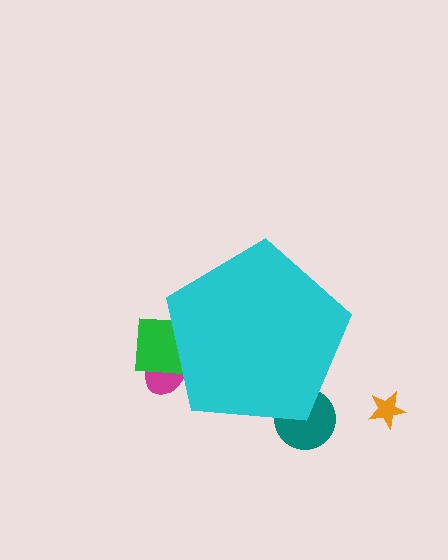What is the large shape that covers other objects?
A cyan pentagon.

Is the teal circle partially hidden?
Yes, the teal circle is partially hidden behind the cyan pentagon.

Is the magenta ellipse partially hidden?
Yes, the magenta ellipse is partially hidden behind the cyan pentagon.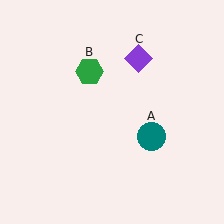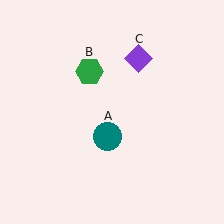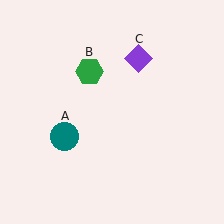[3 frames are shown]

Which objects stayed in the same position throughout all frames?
Green hexagon (object B) and purple diamond (object C) remained stationary.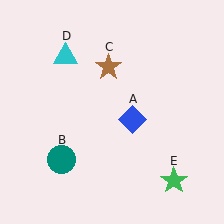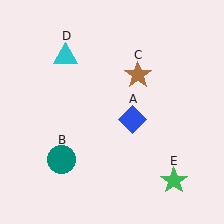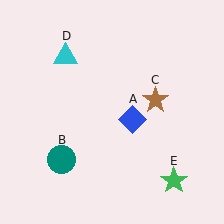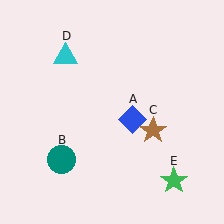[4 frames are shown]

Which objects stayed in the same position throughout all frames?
Blue diamond (object A) and teal circle (object B) and cyan triangle (object D) and green star (object E) remained stationary.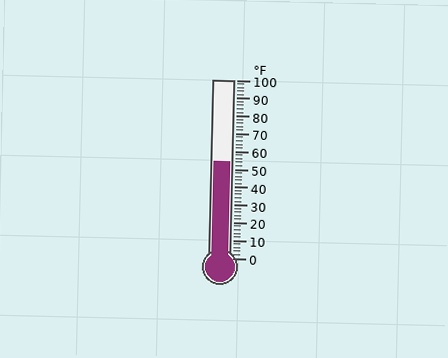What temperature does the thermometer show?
The thermometer shows approximately 54°F.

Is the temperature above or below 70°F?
The temperature is below 70°F.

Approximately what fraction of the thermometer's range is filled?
The thermometer is filled to approximately 55% of its range.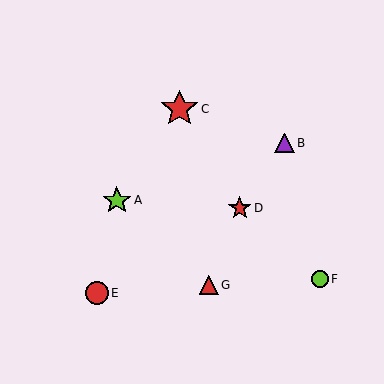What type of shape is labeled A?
Shape A is a lime star.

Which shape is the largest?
The red star (labeled C) is the largest.